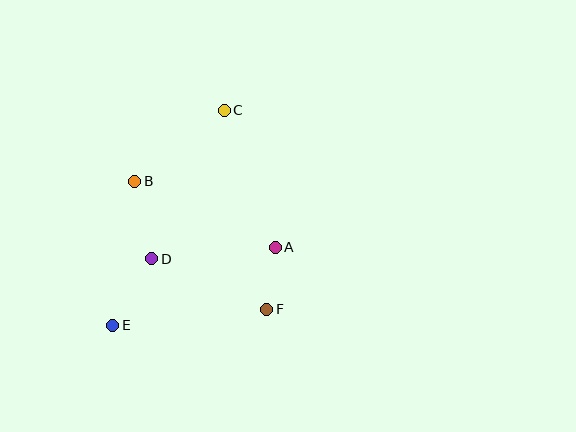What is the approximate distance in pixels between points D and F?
The distance between D and F is approximately 126 pixels.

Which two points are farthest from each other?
Points C and E are farthest from each other.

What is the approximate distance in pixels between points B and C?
The distance between B and C is approximately 114 pixels.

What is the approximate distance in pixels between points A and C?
The distance between A and C is approximately 146 pixels.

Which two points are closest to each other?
Points A and F are closest to each other.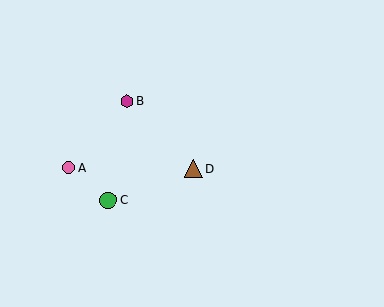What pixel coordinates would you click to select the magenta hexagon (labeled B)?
Click at (126, 102) to select the magenta hexagon B.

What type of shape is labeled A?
Shape A is a pink circle.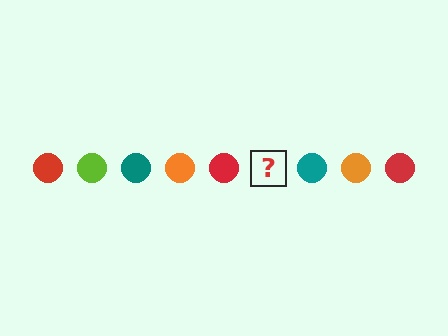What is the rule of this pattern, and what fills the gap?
The rule is that the pattern cycles through red, lime, teal, orange circles. The gap should be filled with a lime circle.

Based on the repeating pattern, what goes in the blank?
The blank should be a lime circle.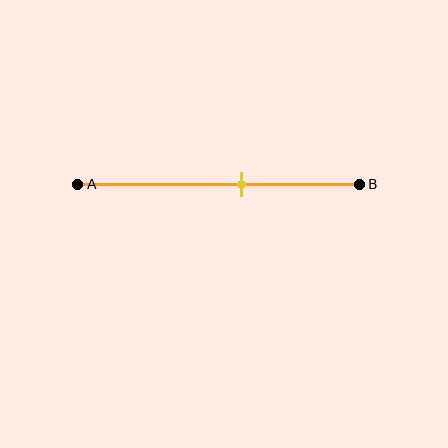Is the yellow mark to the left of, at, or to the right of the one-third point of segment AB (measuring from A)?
The yellow mark is to the right of the one-third point of segment AB.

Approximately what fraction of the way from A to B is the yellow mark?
The yellow mark is approximately 60% of the way from A to B.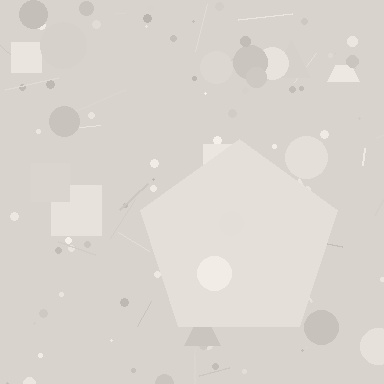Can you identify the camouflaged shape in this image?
The camouflaged shape is a pentagon.